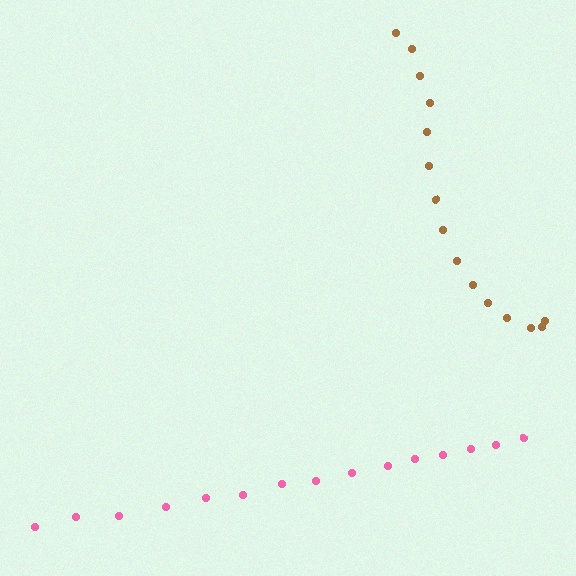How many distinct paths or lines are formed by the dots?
There are 2 distinct paths.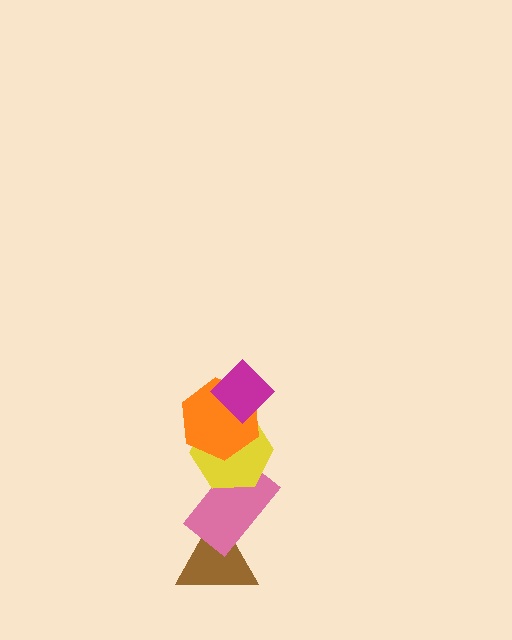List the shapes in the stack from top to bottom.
From top to bottom: the magenta diamond, the orange hexagon, the yellow hexagon, the pink rectangle, the brown triangle.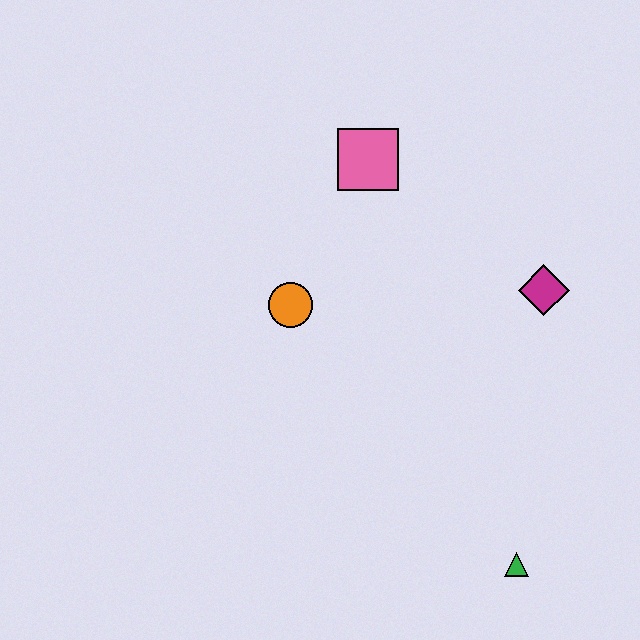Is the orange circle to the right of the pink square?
No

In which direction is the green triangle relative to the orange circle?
The green triangle is below the orange circle.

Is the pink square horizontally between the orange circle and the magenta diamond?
Yes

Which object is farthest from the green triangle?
The pink square is farthest from the green triangle.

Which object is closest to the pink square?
The orange circle is closest to the pink square.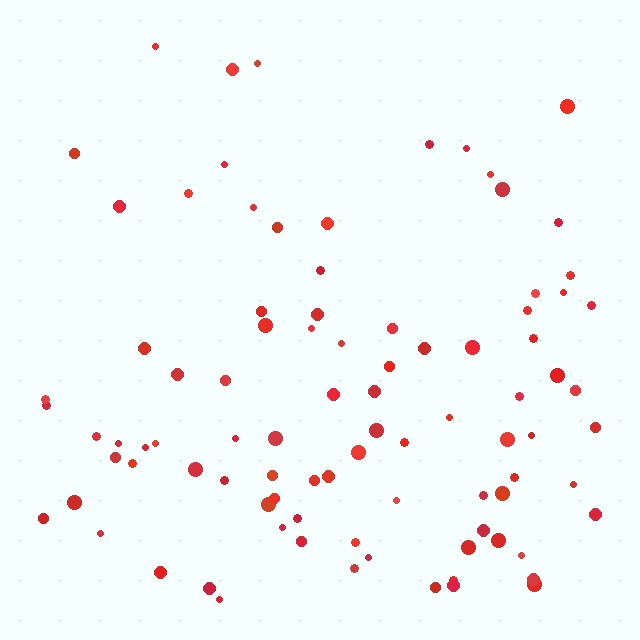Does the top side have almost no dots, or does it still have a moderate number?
Still a moderate number, just noticeably fewer than the bottom.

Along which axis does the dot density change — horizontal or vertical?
Vertical.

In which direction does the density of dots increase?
From top to bottom, with the bottom side densest.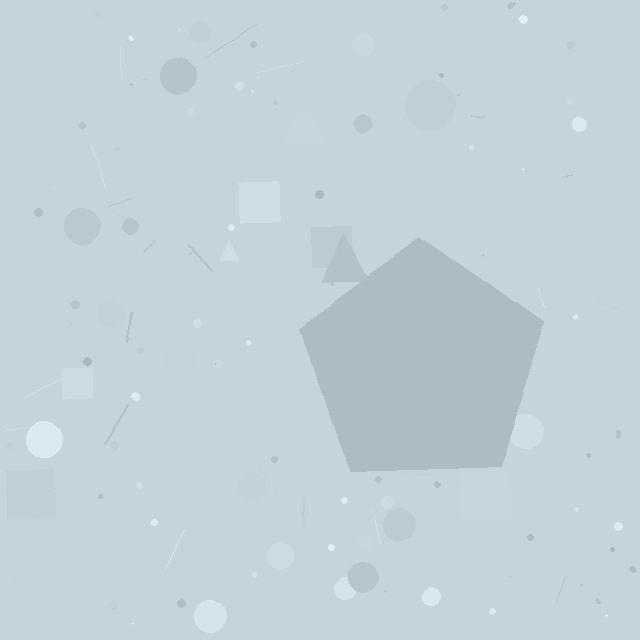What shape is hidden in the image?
A pentagon is hidden in the image.